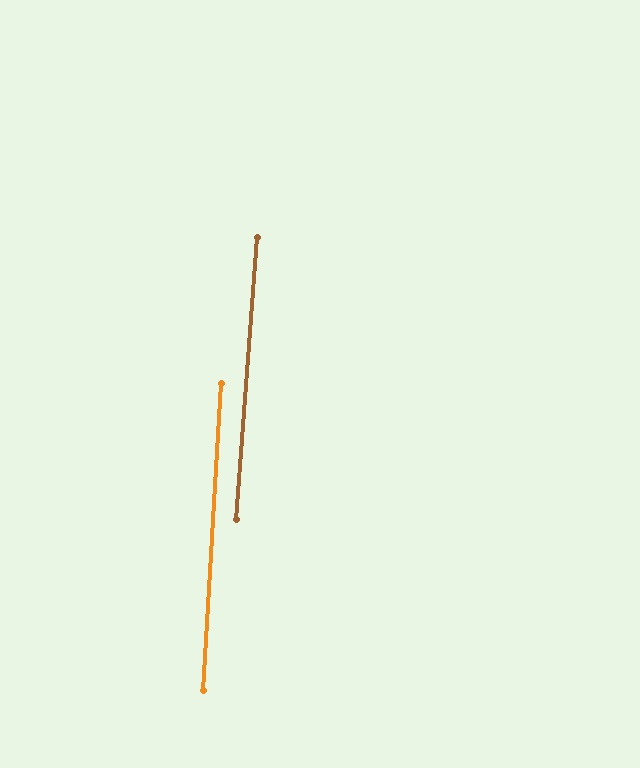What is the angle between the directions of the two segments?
Approximately 1 degree.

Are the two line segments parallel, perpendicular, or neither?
Parallel — their directions differ by only 1.1°.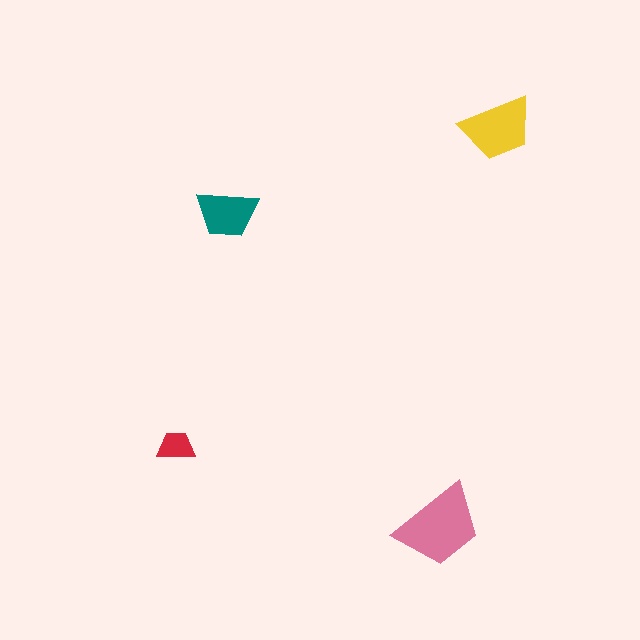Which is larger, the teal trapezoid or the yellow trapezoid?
The yellow one.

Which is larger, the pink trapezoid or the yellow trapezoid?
The pink one.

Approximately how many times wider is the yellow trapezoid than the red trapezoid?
About 2 times wider.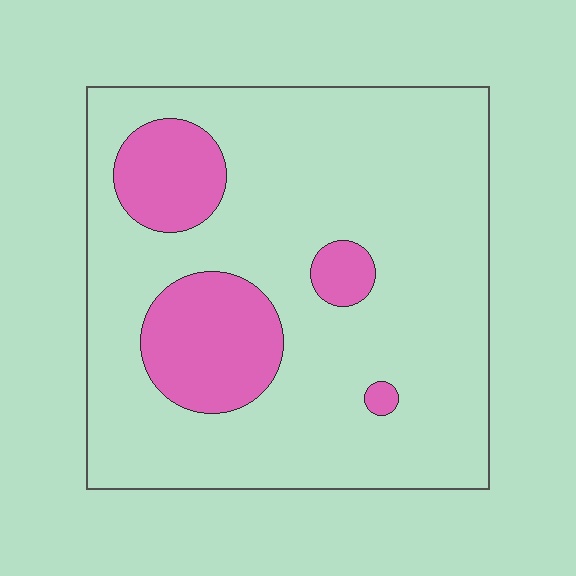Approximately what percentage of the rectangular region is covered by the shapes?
Approximately 20%.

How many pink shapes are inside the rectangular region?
4.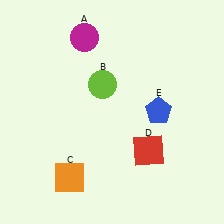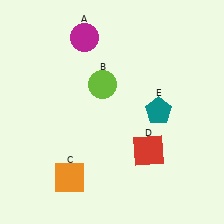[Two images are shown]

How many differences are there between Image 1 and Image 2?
There is 1 difference between the two images.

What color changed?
The pentagon (E) changed from blue in Image 1 to teal in Image 2.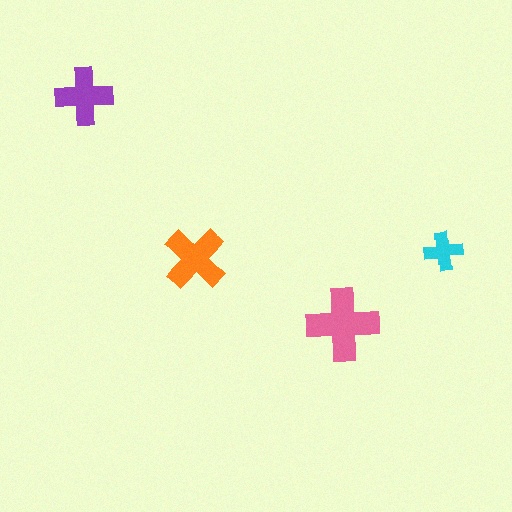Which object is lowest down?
The pink cross is bottommost.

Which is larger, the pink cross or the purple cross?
The pink one.